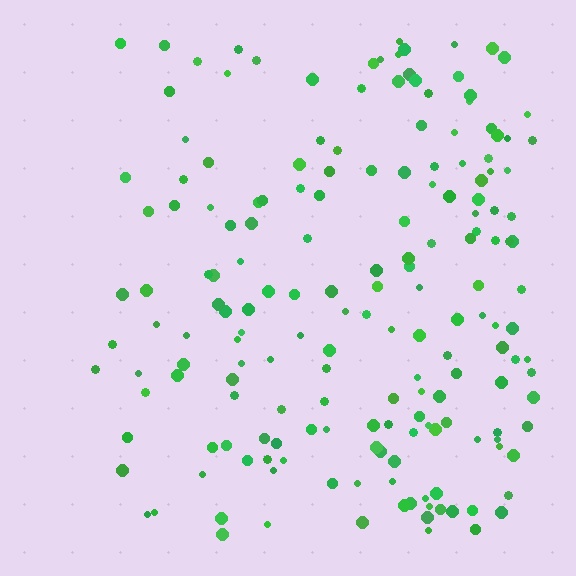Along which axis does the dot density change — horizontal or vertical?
Horizontal.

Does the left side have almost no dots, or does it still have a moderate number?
Still a moderate number, just noticeably fewer than the right.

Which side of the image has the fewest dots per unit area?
The left.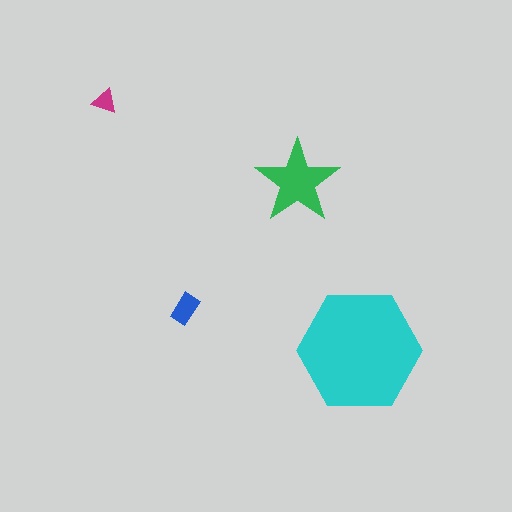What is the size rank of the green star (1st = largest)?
2nd.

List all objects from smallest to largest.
The magenta triangle, the blue rectangle, the green star, the cyan hexagon.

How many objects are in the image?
There are 4 objects in the image.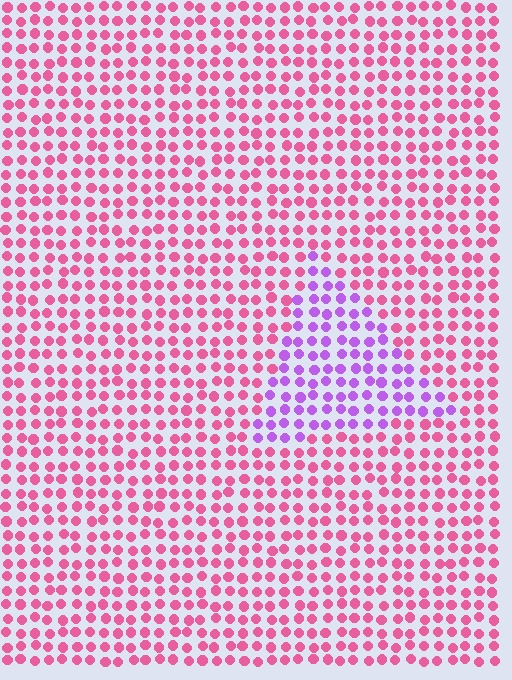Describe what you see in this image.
The image is filled with small pink elements in a uniform arrangement. A triangle-shaped region is visible where the elements are tinted to a slightly different hue, forming a subtle color boundary.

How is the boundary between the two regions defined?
The boundary is defined purely by a slight shift in hue (about 51 degrees). Spacing, size, and orientation are identical on both sides.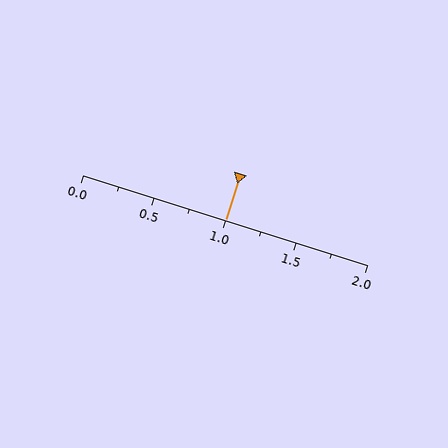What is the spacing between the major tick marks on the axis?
The major ticks are spaced 0.5 apart.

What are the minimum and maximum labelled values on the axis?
The axis runs from 0.0 to 2.0.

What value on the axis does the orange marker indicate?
The marker indicates approximately 1.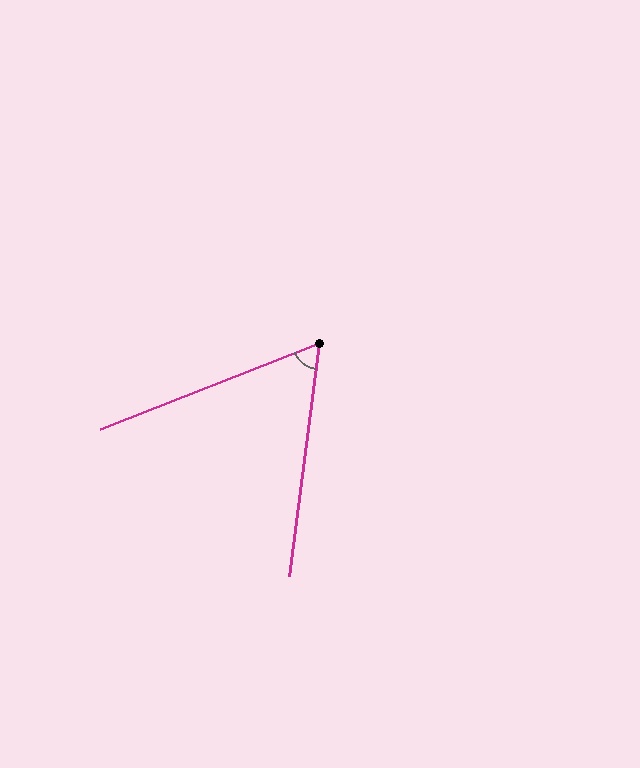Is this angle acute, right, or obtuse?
It is acute.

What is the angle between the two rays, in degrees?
Approximately 61 degrees.